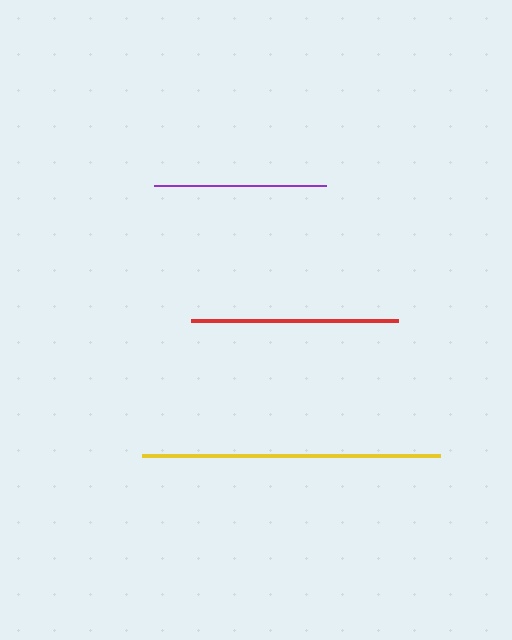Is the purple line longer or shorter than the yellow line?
The yellow line is longer than the purple line.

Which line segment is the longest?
The yellow line is the longest at approximately 298 pixels.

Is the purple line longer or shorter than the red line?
The red line is longer than the purple line.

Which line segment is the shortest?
The purple line is the shortest at approximately 172 pixels.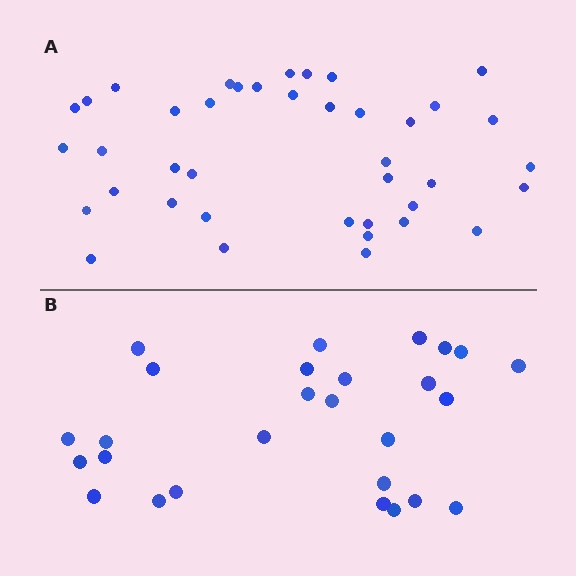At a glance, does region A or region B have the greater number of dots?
Region A (the top region) has more dots.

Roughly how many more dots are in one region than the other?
Region A has approximately 15 more dots than region B.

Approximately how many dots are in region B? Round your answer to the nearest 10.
About 30 dots. (The exact count is 27, which rounds to 30.)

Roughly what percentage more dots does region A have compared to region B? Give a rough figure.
About 50% more.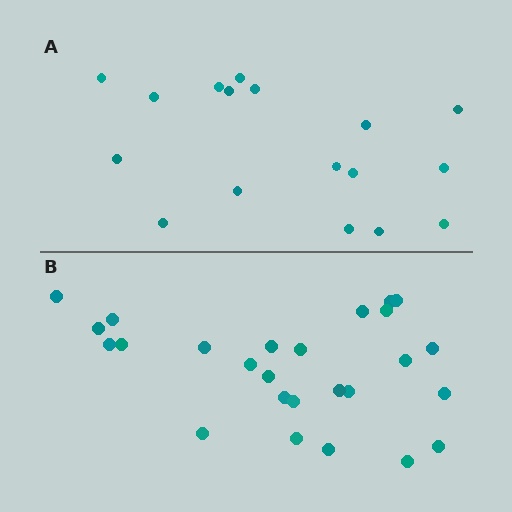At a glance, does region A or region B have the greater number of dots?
Region B (the bottom region) has more dots.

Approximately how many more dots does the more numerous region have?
Region B has roughly 8 or so more dots than region A.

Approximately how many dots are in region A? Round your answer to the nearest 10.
About 20 dots. (The exact count is 17, which rounds to 20.)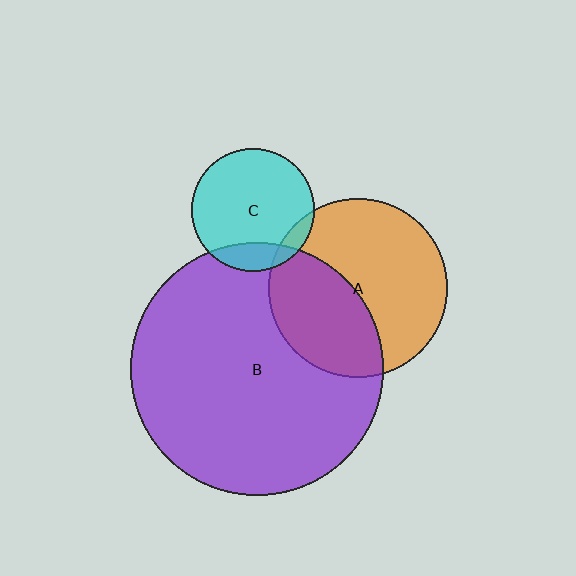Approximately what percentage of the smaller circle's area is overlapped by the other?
Approximately 15%.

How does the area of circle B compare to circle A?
Approximately 2.0 times.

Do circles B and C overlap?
Yes.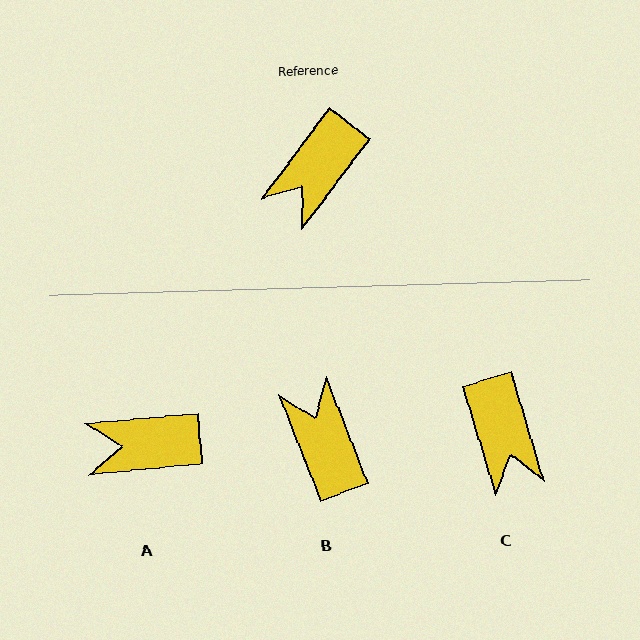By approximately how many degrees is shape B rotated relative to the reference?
Approximately 122 degrees clockwise.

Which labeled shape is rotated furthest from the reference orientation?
B, about 122 degrees away.